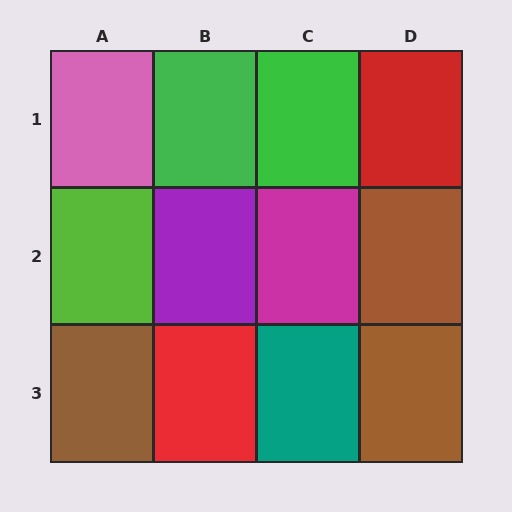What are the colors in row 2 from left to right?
Lime, purple, magenta, brown.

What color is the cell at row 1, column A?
Pink.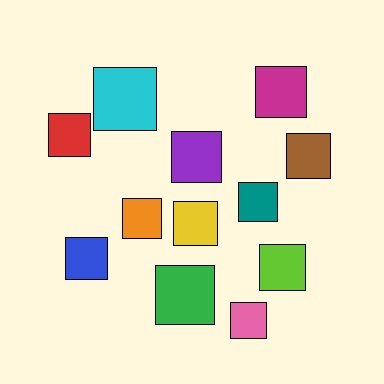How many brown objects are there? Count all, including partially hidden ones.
There is 1 brown object.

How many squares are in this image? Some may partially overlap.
There are 12 squares.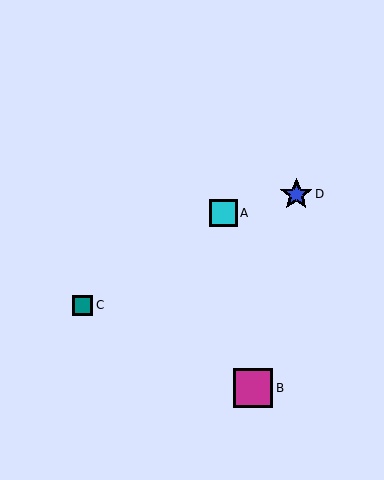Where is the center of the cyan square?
The center of the cyan square is at (224, 213).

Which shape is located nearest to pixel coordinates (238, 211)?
The cyan square (labeled A) at (224, 213) is nearest to that location.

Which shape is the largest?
The magenta square (labeled B) is the largest.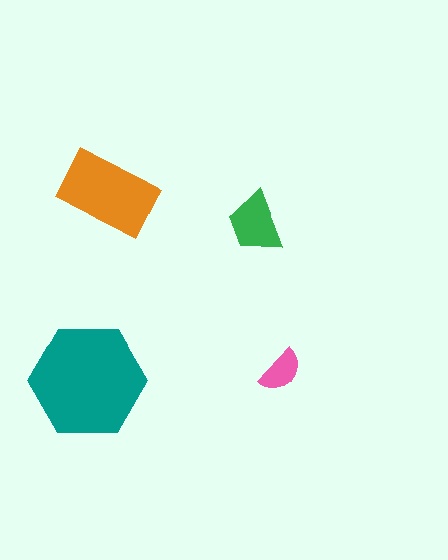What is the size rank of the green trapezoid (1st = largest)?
3rd.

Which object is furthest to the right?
The pink semicircle is rightmost.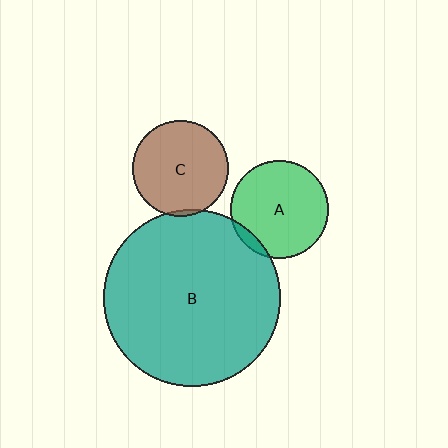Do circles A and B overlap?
Yes.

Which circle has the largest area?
Circle B (teal).